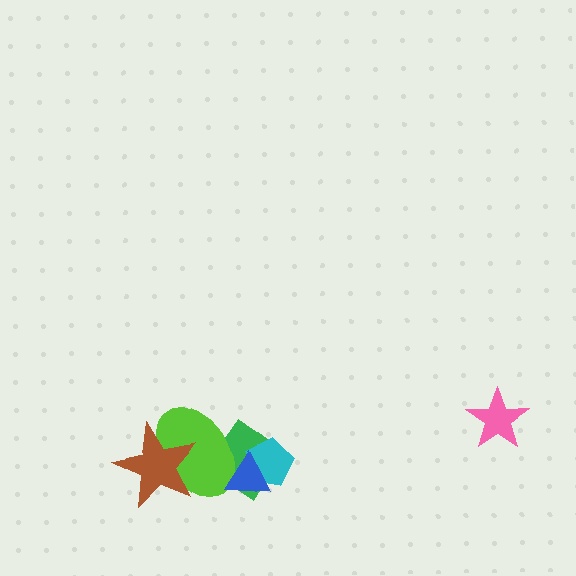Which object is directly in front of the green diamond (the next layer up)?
The lime ellipse is directly in front of the green diamond.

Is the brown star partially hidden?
No, no other shape covers it.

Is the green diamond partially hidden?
Yes, it is partially covered by another shape.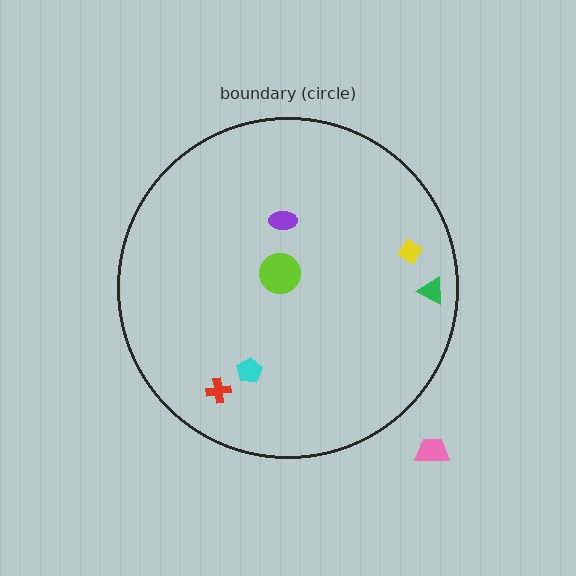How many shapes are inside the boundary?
6 inside, 1 outside.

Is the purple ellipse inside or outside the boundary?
Inside.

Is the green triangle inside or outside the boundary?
Inside.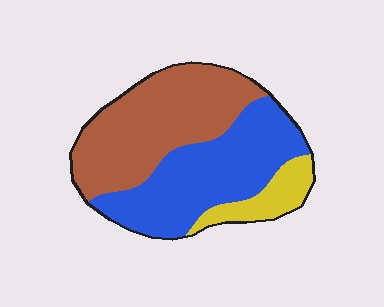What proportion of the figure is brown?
Brown covers 45% of the figure.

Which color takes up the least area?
Yellow, at roughly 10%.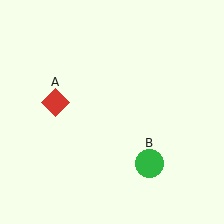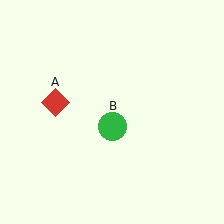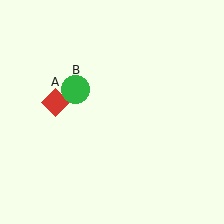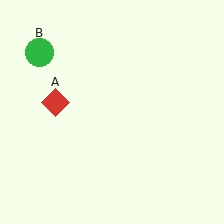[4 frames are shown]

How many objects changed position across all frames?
1 object changed position: green circle (object B).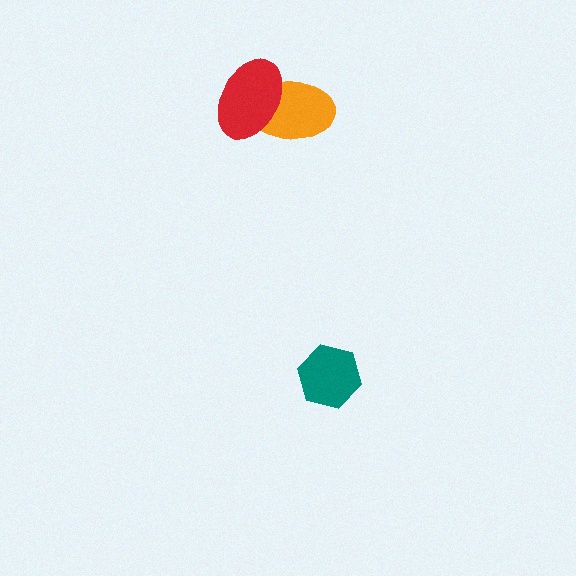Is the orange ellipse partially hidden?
Yes, it is partially covered by another shape.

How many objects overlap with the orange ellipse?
1 object overlaps with the orange ellipse.